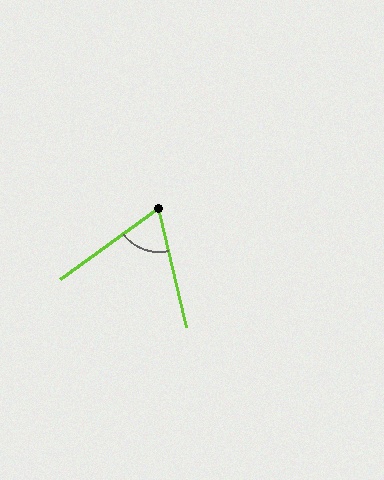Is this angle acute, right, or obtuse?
It is acute.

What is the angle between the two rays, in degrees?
Approximately 67 degrees.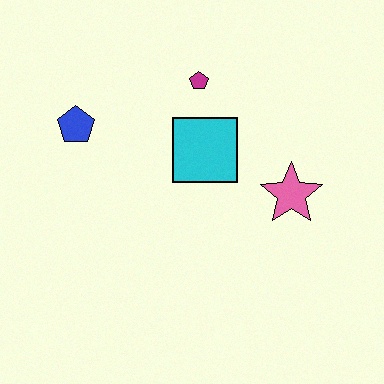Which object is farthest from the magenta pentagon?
The pink star is farthest from the magenta pentagon.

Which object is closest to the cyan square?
The magenta pentagon is closest to the cyan square.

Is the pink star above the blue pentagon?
No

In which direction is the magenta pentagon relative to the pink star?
The magenta pentagon is above the pink star.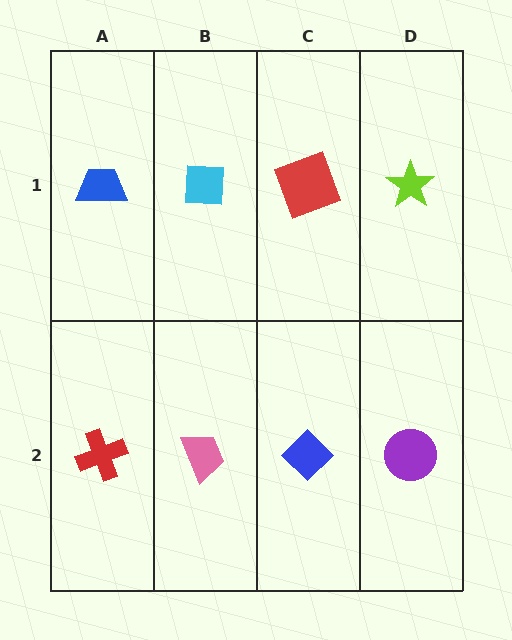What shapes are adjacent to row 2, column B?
A cyan square (row 1, column B), a red cross (row 2, column A), a blue diamond (row 2, column C).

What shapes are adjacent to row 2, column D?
A lime star (row 1, column D), a blue diamond (row 2, column C).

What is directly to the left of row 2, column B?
A red cross.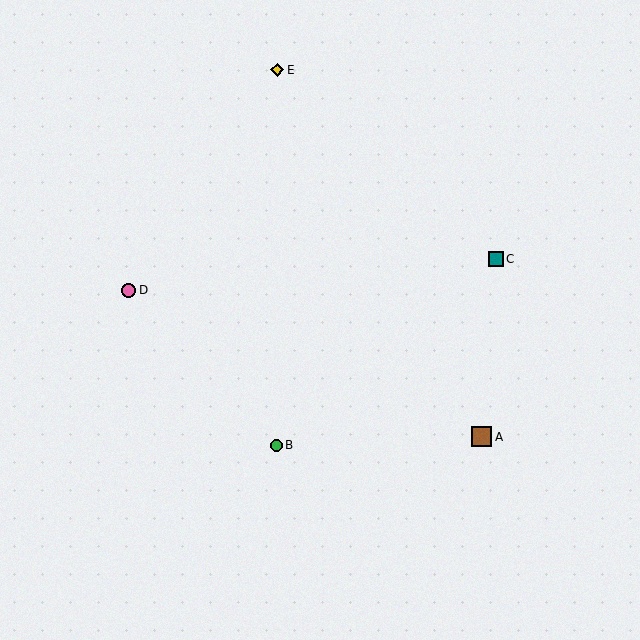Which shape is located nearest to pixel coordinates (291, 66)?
The yellow diamond (labeled E) at (277, 70) is nearest to that location.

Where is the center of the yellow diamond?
The center of the yellow diamond is at (277, 70).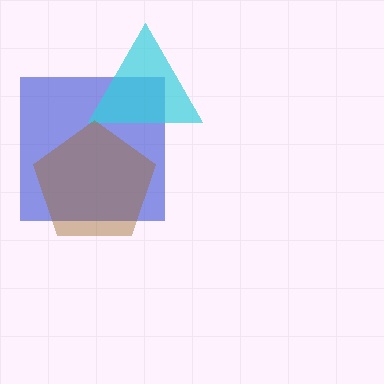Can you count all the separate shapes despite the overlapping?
Yes, there are 3 separate shapes.